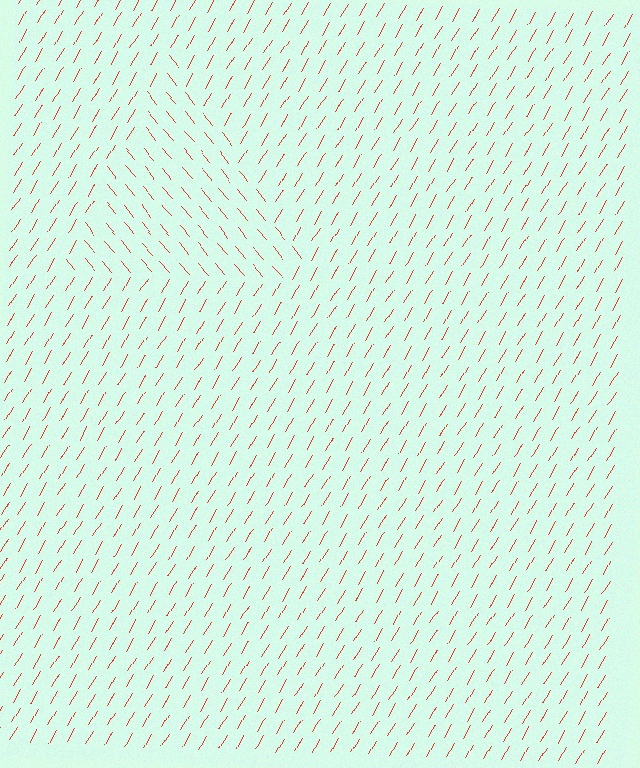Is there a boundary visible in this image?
Yes, there is a texture boundary formed by a change in line orientation.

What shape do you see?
I see a triangle.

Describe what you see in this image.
The image is filled with small red line segments. A triangle region in the image has lines oriented differently from the surrounding lines, creating a visible texture boundary.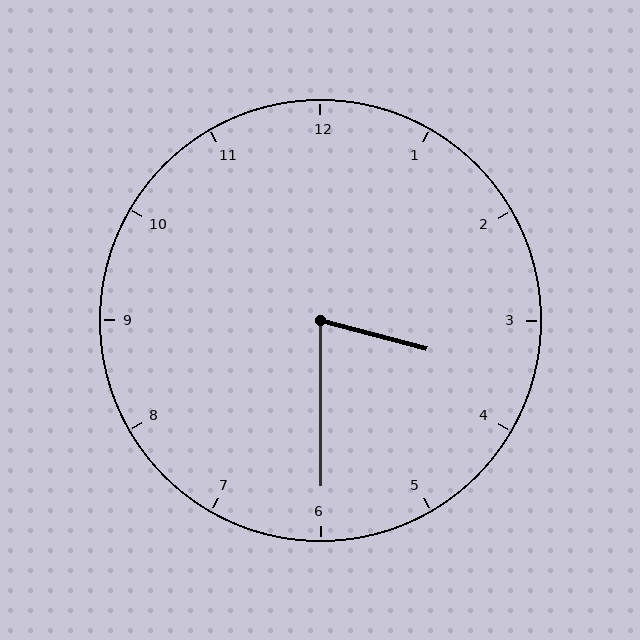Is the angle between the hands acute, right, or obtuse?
It is acute.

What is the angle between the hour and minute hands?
Approximately 75 degrees.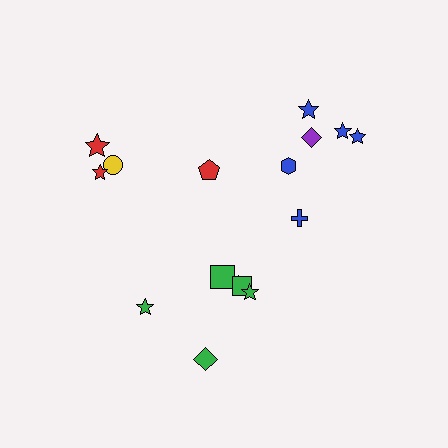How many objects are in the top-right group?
There are 6 objects.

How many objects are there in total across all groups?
There are 16 objects.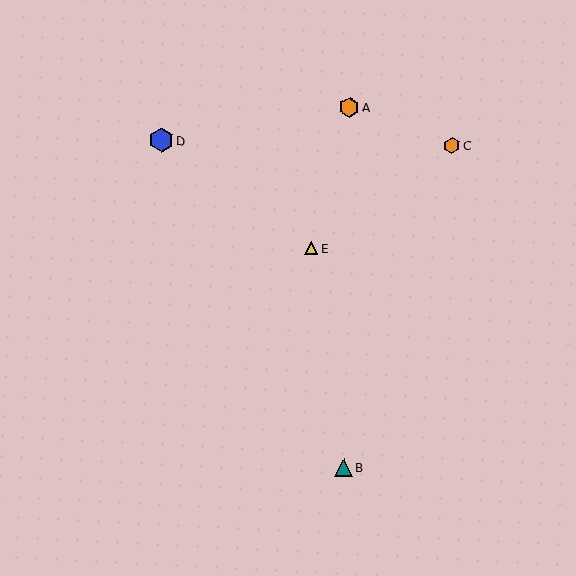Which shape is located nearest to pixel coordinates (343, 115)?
The orange hexagon (labeled A) at (349, 107) is nearest to that location.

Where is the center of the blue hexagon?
The center of the blue hexagon is at (161, 140).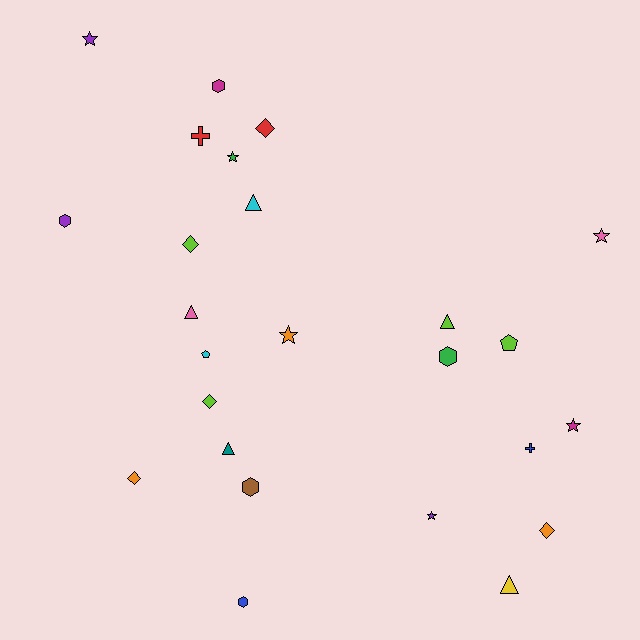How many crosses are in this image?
There are 2 crosses.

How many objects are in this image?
There are 25 objects.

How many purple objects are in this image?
There are 3 purple objects.